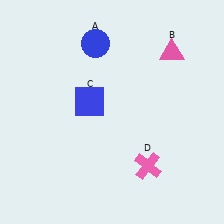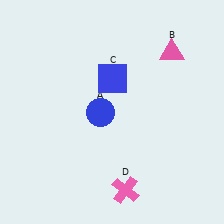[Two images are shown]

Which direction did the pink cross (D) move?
The pink cross (D) moved down.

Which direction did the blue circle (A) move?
The blue circle (A) moved down.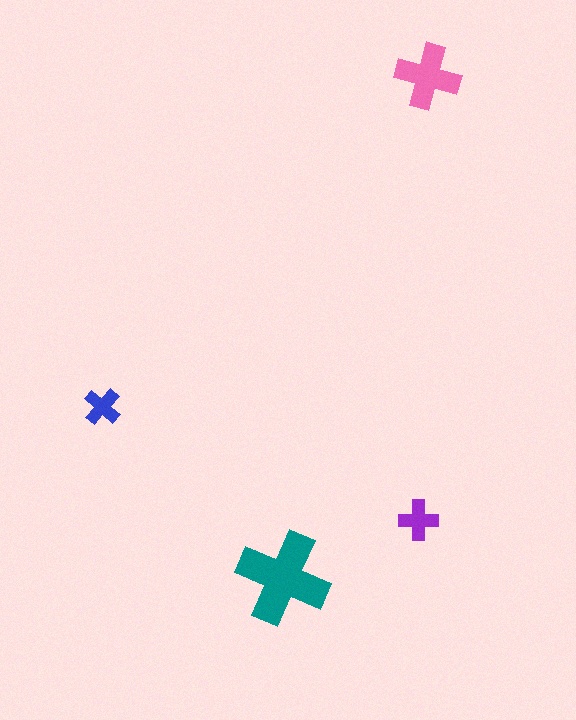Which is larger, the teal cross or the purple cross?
The teal one.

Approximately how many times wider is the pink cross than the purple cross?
About 1.5 times wider.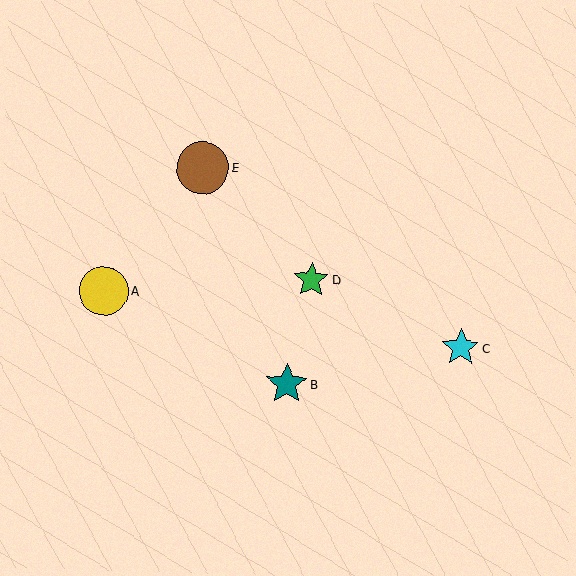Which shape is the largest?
The brown circle (labeled E) is the largest.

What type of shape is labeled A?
Shape A is a yellow circle.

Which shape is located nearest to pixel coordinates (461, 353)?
The cyan star (labeled C) at (460, 348) is nearest to that location.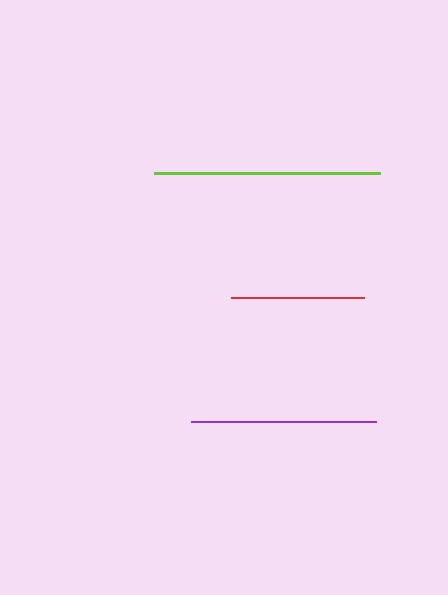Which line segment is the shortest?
The red line is the shortest at approximately 133 pixels.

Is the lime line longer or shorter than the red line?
The lime line is longer than the red line.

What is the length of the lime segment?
The lime segment is approximately 225 pixels long.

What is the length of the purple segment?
The purple segment is approximately 185 pixels long.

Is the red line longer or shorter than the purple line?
The purple line is longer than the red line.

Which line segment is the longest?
The lime line is the longest at approximately 225 pixels.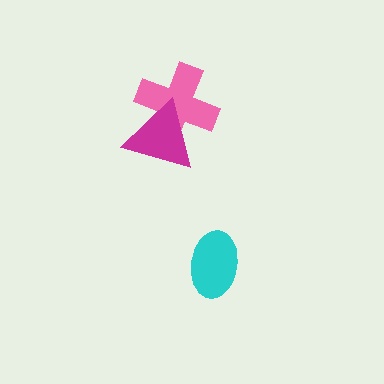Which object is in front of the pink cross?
The magenta triangle is in front of the pink cross.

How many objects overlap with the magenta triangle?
1 object overlaps with the magenta triangle.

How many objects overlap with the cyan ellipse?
0 objects overlap with the cyan ellipse.